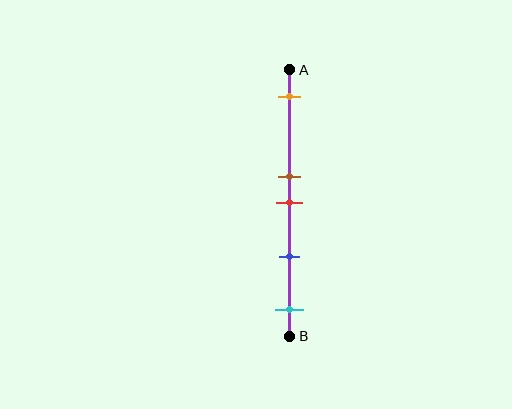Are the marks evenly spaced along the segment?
No, the marks are not evenly spaced.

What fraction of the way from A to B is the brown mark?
The brown mark is approximately 40% (0.4) of the way from A to B.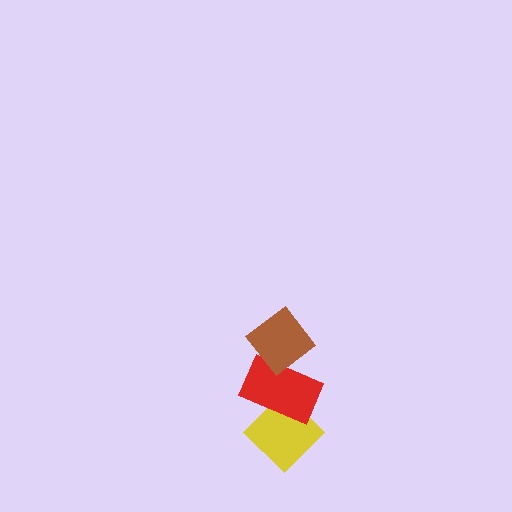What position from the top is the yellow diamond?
The yellow diamond is 3rd from the top.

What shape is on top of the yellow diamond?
The red rectangle is on top of the yellow diamond.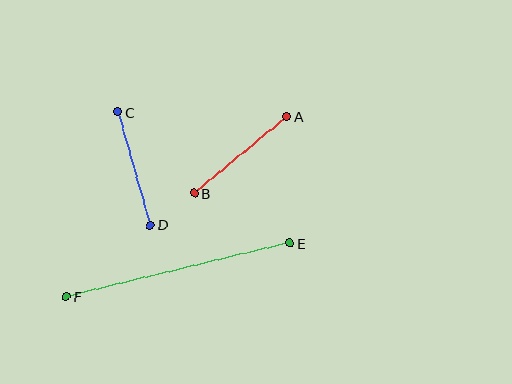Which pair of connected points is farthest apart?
Points E and F are farthest apart.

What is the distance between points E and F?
The distance is approximately 229 pixels.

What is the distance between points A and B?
The distance is approximately 120 pixels.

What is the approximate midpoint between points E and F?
The midpoint is at approximately (178, 270) pixels.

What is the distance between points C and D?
The distance is approximately 118 pixels.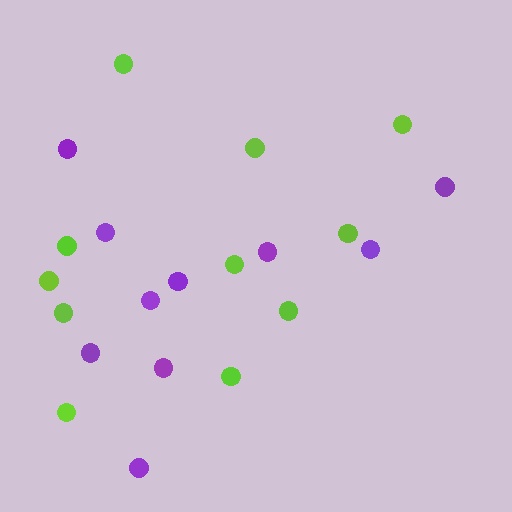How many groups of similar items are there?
There are 2 groups: one group of lime circles (11) and one group of purple circles (10).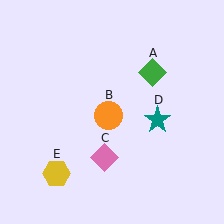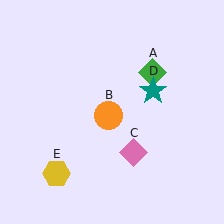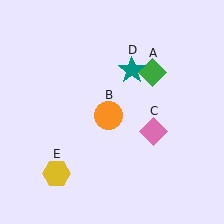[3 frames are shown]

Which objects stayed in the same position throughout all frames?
Green diamond (object A) and orange circle (object B) and yellow hexagon (object E) remained stationary.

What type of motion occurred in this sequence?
The pink diamond (object C), teal star (object D) rotated counterclockwise around the center of the scene.